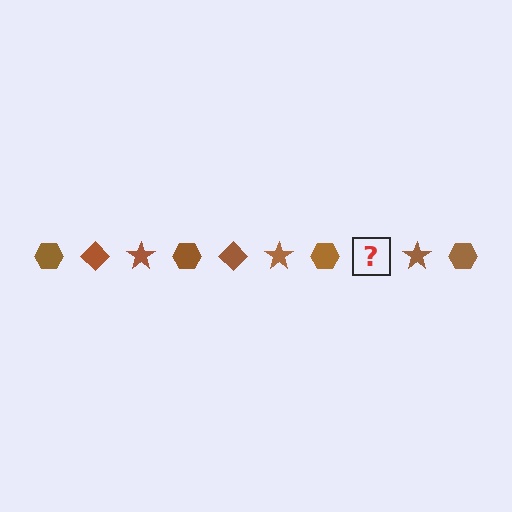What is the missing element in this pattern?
The missing element is a brown diamond.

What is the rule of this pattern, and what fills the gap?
The rule is that the pattern cycles through hexagon, diamond, star shapes in brown. The gap should be filled with a brown diamond.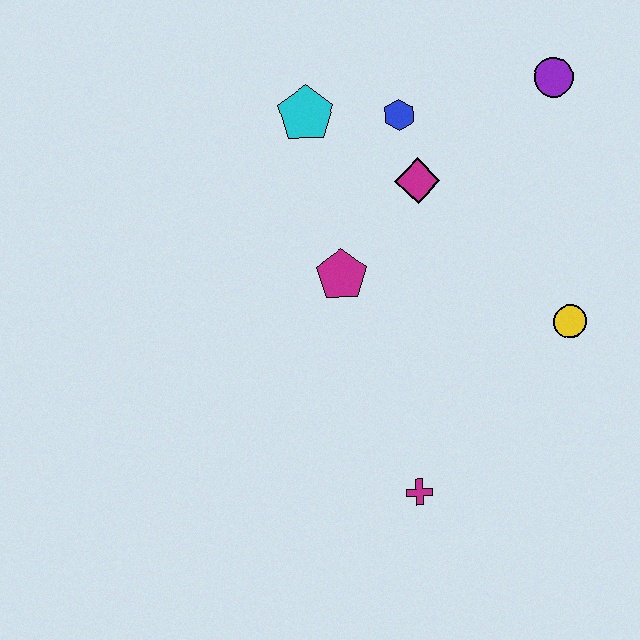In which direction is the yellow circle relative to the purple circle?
The yellow circle is below the purple circle.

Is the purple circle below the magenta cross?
No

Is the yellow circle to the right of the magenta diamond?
Yes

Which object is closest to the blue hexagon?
The magenta diamond is closest to the blue hexagon.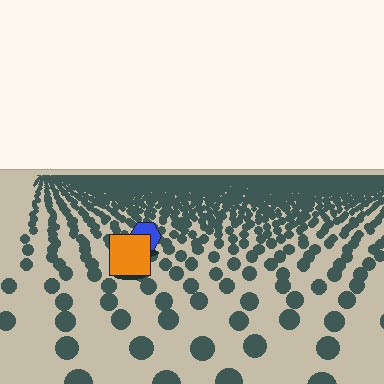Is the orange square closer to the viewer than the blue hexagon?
Yes. The orange square is closer — you can tell from the texture gradient: the ground texture is coarser near it.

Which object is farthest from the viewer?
The blue hexagon is farthest from the viewer. It appears smaller and the ground texture around it is denser.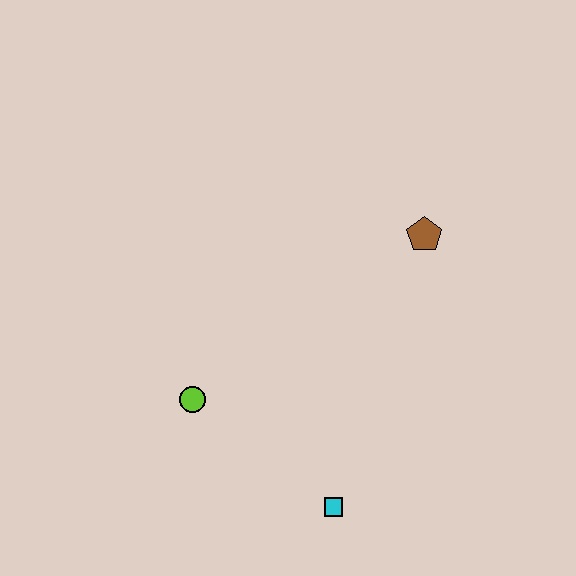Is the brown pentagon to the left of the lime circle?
No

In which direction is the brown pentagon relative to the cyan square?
The brown pentagon is above the cyan square.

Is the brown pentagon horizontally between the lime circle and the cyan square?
No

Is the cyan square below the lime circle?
Yes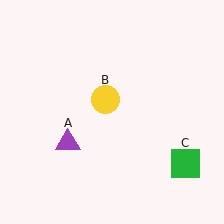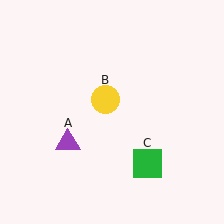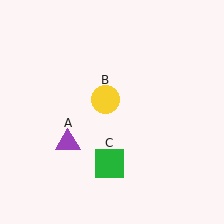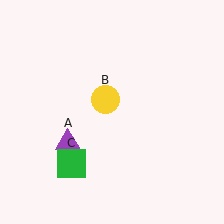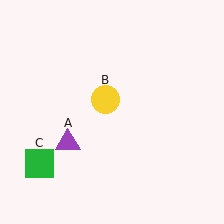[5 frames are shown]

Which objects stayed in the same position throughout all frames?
Purple triangle (object A) and yellow circle (object B) remained stationary.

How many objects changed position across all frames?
1 object changed position: green square (object C).